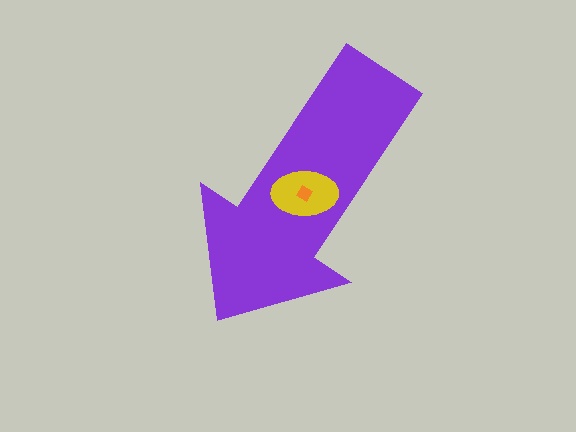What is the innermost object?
The orange diamond.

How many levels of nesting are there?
3.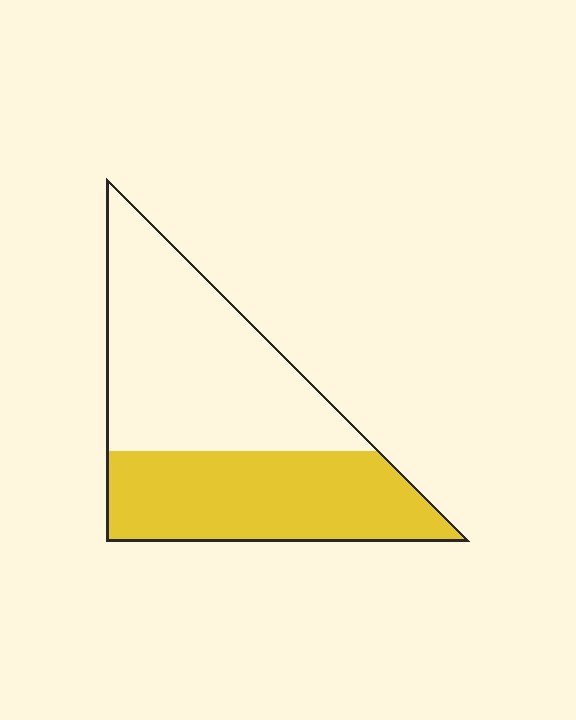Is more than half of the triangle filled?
No.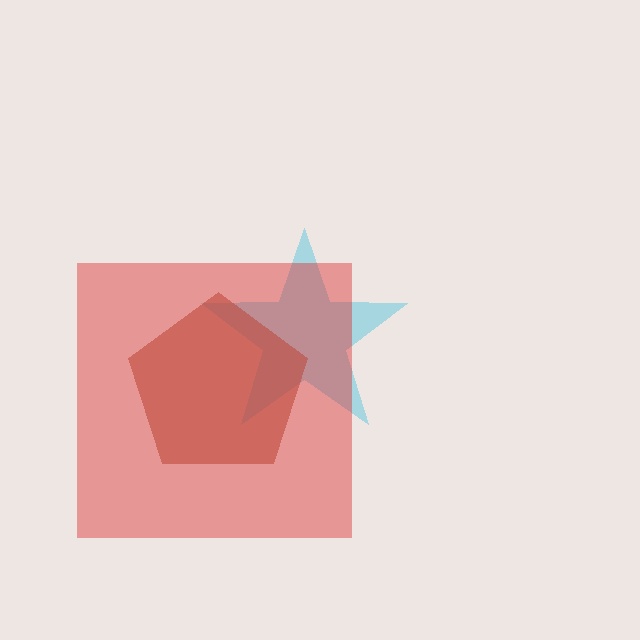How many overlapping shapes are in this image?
There are 3 overlapping shapes in the image.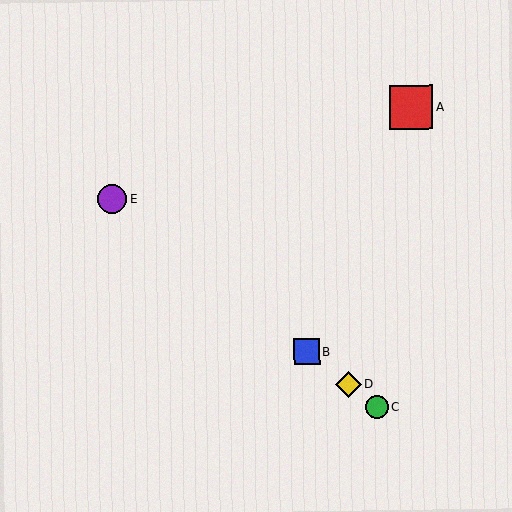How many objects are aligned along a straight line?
4 objects (B, C, D, E) are aligned along a straight line.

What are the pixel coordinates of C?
Object C is at (377, 407).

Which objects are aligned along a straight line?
Objects B, C, D, E are aligned along a straight line.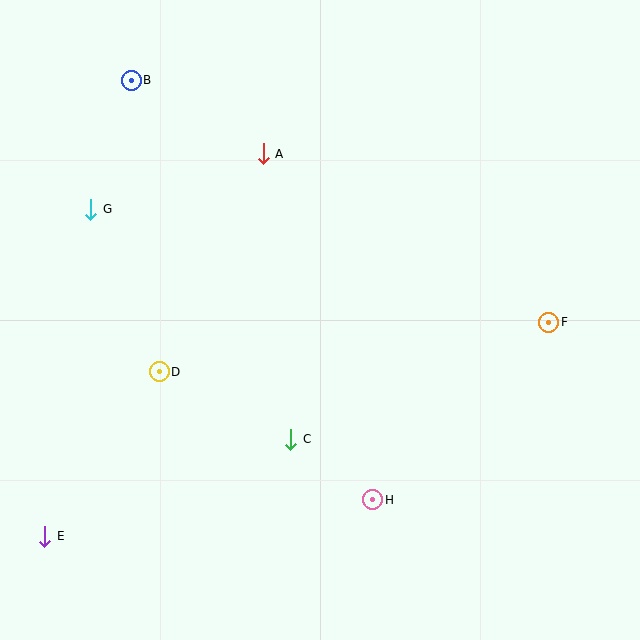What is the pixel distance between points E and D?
The distance between E and D is 200 pixels.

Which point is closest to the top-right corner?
Point F is closest to the top-right corner.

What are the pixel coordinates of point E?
Point E is at (45, 536).